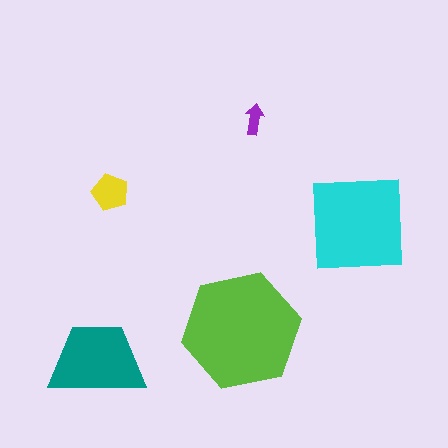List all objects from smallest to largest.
The purple arrow, the yellow pentagon, the teal trapezoid, the cyan square, the lime hexagon.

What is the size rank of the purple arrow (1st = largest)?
5th.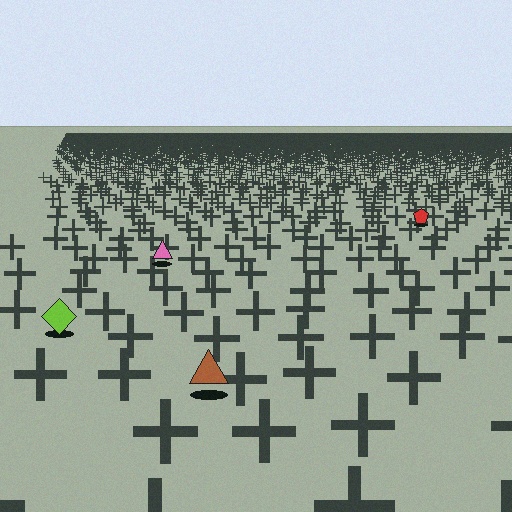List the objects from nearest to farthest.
From nearest to farthest: the brown triangle, the lime diamond, the pink triangle, the red pentagon.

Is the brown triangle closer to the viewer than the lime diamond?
Yes. The brown triangle is closer — you can tell from the texture gradient: the ground texture is coarser near it.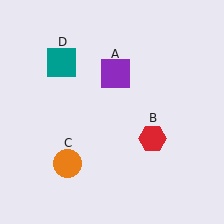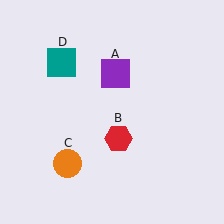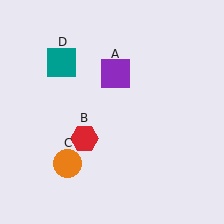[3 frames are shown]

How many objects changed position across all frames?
1 object changed position: red hexagon (object B).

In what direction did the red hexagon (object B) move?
The red hexagon (object B) moved left.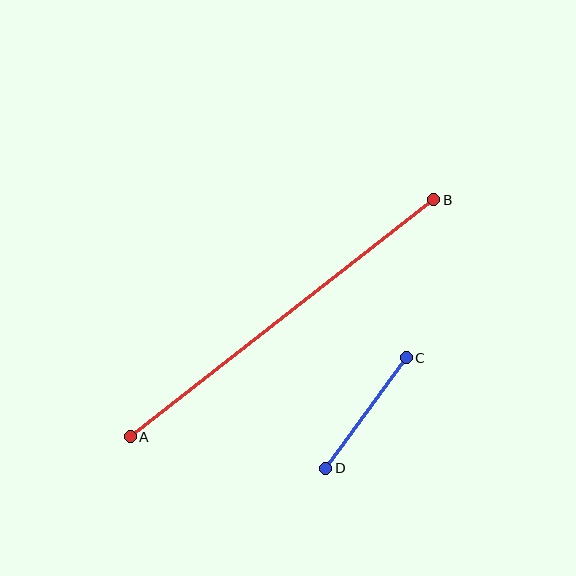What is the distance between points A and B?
The distance is approximately 385 pixels.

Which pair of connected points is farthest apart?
Points A and B are farthest apart.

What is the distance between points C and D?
The distance is approximately 136 pixels.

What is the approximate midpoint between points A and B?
The midpoint is at approximately (282, 318) pixels.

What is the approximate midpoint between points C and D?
The midpoint is at approximately (366, 413) pixels.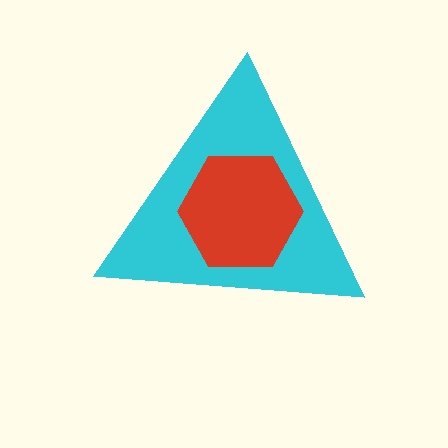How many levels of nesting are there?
2.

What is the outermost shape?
The cyan triangle.